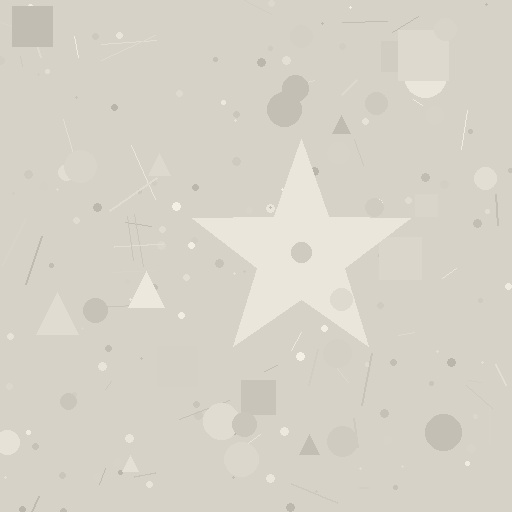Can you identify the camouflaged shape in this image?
The camouflaged shape is a star.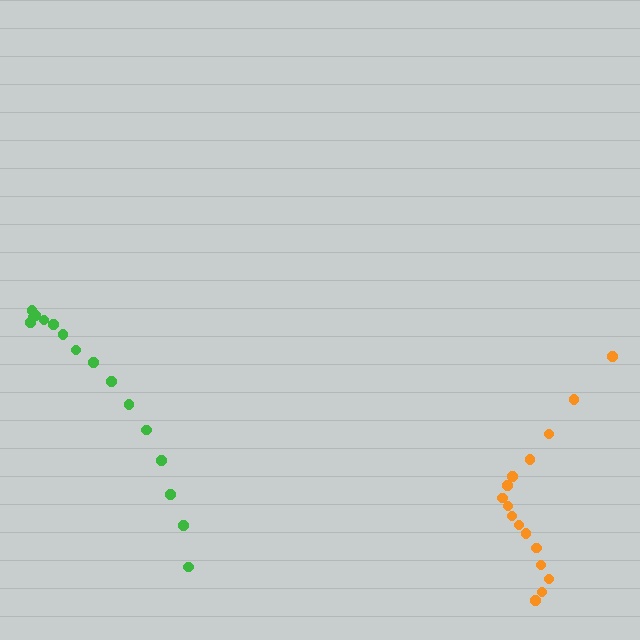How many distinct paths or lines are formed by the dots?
There are 2 distinct paths.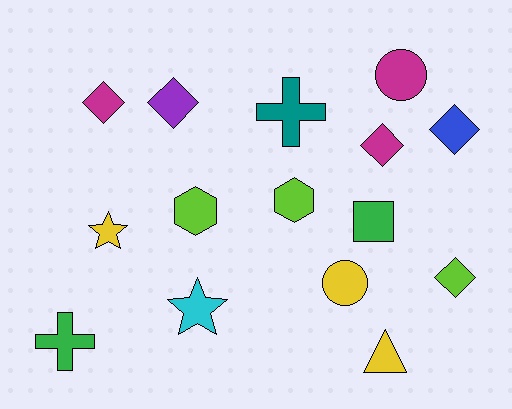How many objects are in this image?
There are 15 objects.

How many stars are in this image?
There are 2 stars.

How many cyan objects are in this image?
There is 1 cyan object.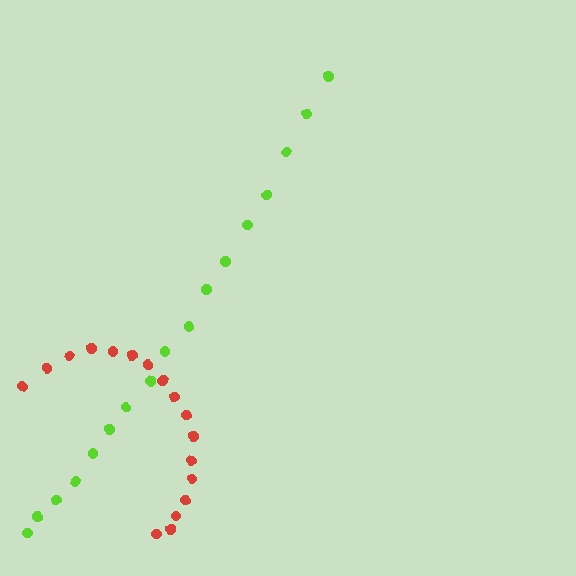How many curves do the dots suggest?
There are 2 distinct paths.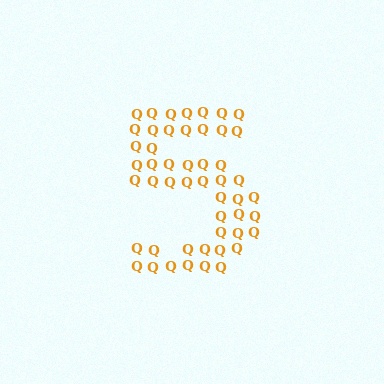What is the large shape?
The large shape is the digit 5.